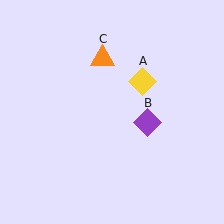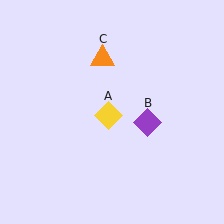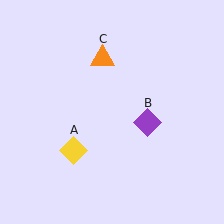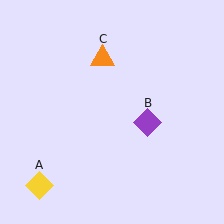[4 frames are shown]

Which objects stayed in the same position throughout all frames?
Purple diamond (object B) and orange triangle (object C) remained stationary.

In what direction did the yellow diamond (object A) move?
The yellow diamond (object A) moved down and to the left.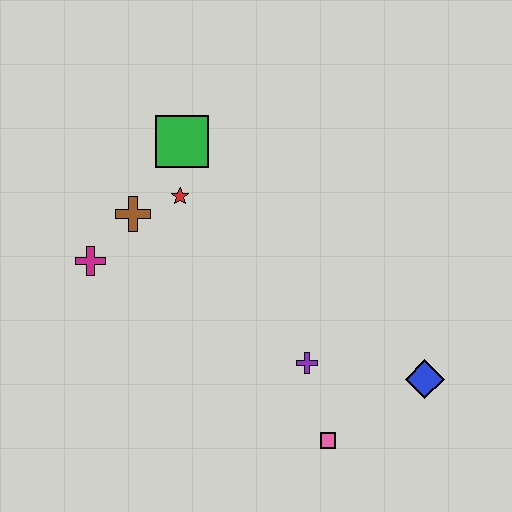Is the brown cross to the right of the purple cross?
No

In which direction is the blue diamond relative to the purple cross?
The blue diamond is to the right of the purple cross.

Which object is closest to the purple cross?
The pink square is closest to the purple cross.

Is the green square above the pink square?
Yes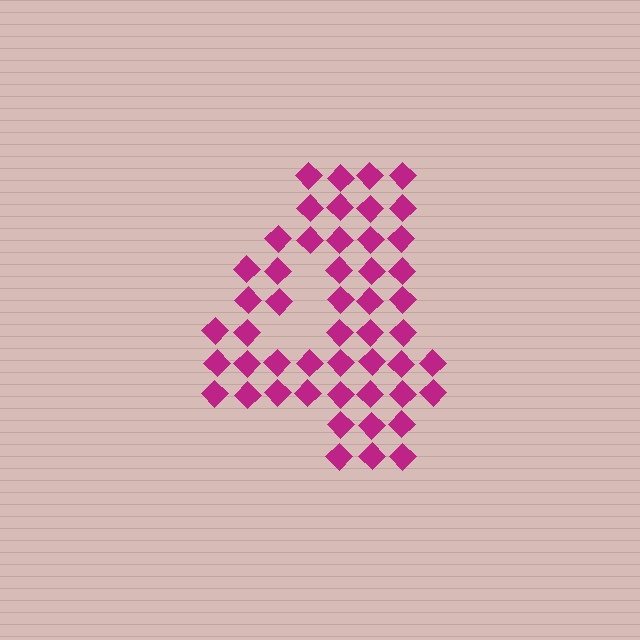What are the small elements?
The small elements are diamonds.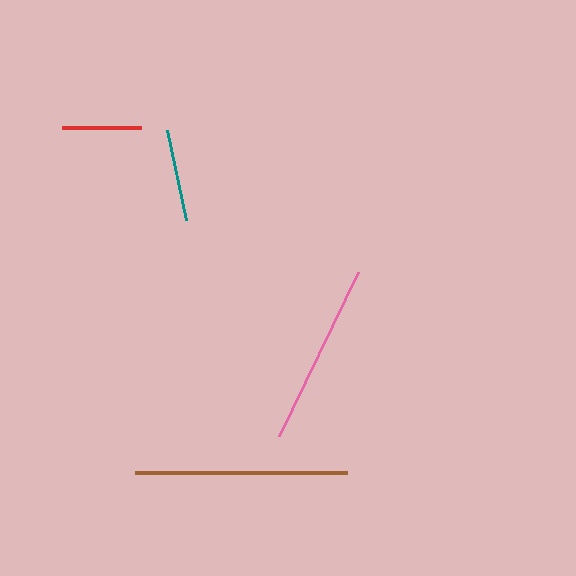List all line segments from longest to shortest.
From longest to shortest: brown, pink, teal, red.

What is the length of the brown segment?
The brown segment is approximately 212 pixels long.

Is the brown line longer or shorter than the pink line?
The brown line is longer than the pink line.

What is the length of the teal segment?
The teal segment is approximately 92 pixels long.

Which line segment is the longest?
The brown line is the longest at approximately 212 pixels.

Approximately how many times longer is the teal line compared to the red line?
The teal line is approximately 1.2 times the length of the red line.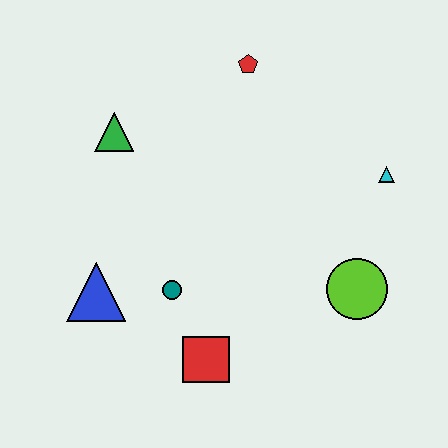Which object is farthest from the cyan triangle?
The blue triangle is farthest from the cyan triangle.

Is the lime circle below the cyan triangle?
Yes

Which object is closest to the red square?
The teal circle is closest to the red square.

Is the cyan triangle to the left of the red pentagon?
No